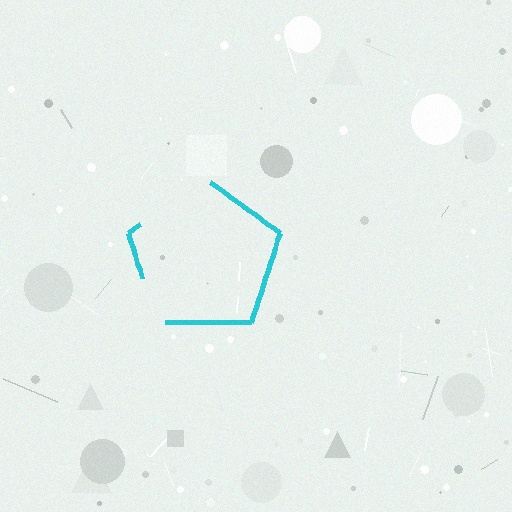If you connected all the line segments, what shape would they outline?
They would outline a pentagon.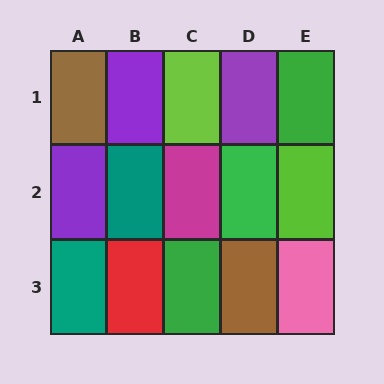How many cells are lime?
2 cells are lime.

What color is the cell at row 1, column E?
Green.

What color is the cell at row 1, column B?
Purple.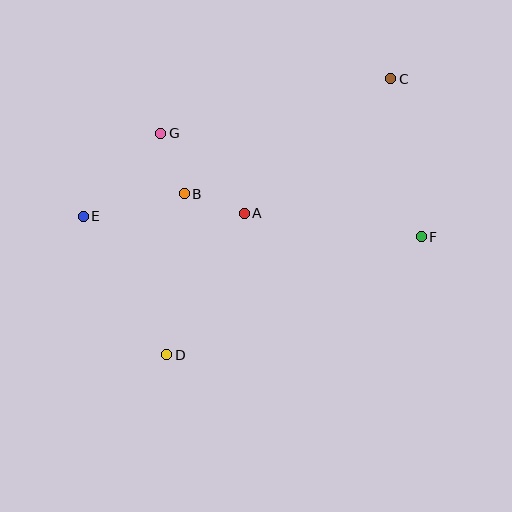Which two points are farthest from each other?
Points C and D are farthest from each other.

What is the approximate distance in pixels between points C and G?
The distance between C and G is approximately 236 pixels.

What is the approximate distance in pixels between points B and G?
The distance between B and G is approximately 65 pixels.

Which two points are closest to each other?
Points A and B are closest to each other.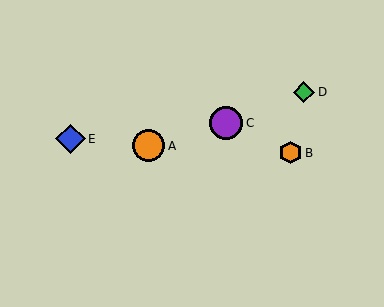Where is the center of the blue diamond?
The center of the blue diamond is at (71, 139).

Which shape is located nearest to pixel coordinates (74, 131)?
The blue diamond (labeled E) at (71, 139) is nearest to that location.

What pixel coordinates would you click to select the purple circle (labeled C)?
Click at (226, 123) to select the purple circle C.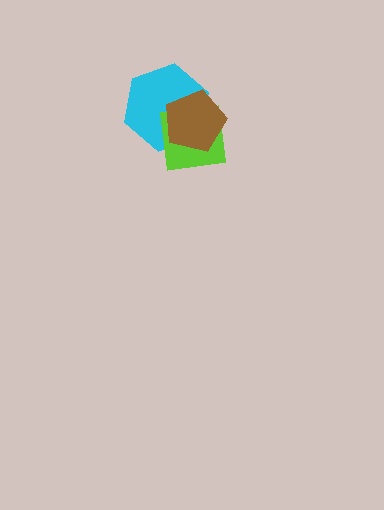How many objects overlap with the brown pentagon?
2 objects overlap with the brown pentagon.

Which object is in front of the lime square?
The brown pentagon is in front of the lime square.